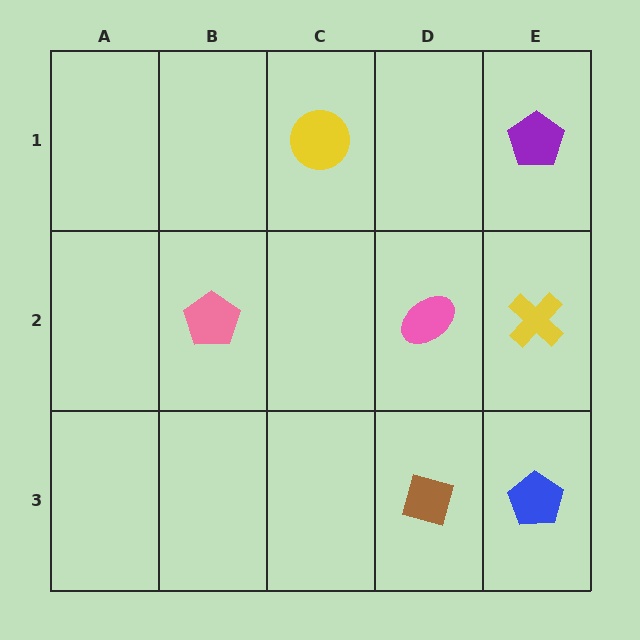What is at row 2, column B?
A pink pentagon.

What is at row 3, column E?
A blue pentagon.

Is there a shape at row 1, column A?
No, that cell is empty.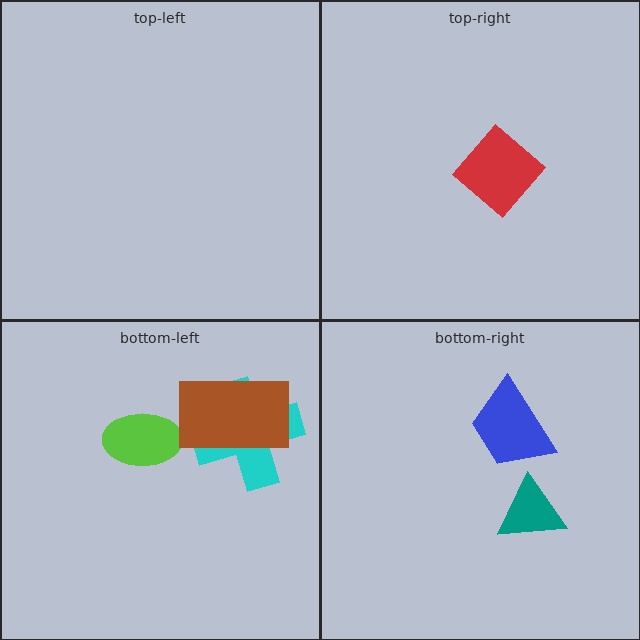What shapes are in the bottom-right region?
The blue trapezoid, the teal triangle.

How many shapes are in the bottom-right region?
2.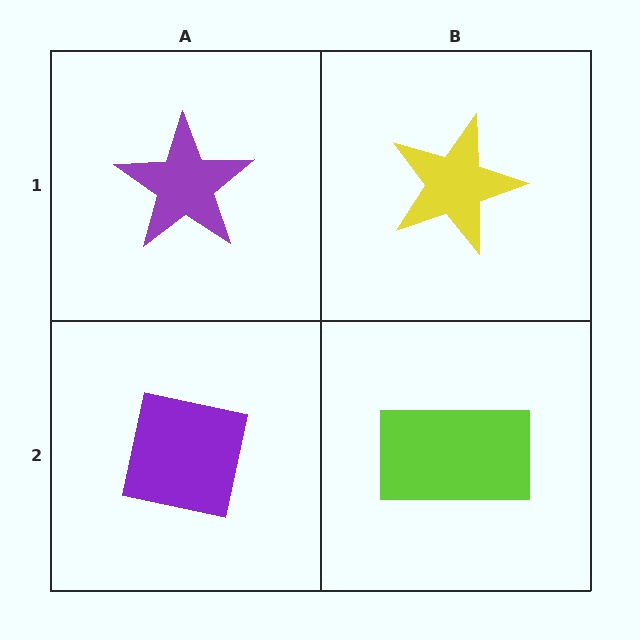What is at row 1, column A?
A purple star.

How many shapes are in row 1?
2 shapes.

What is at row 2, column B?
A lime rectangle.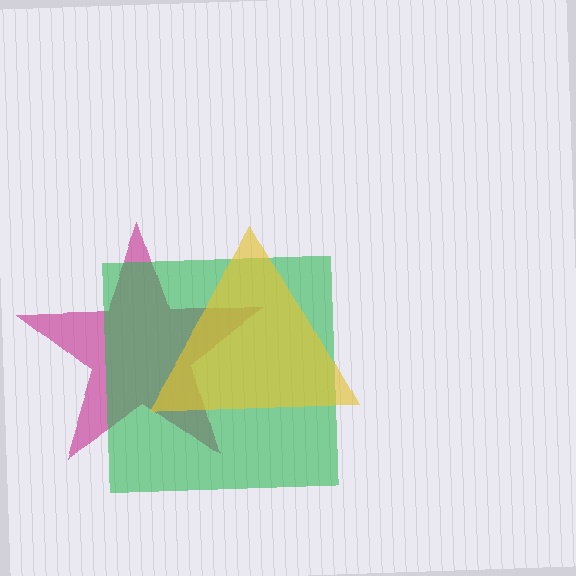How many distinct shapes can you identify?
There are 3 distinct shapes: a magenta star, a green square, a yellow triangle.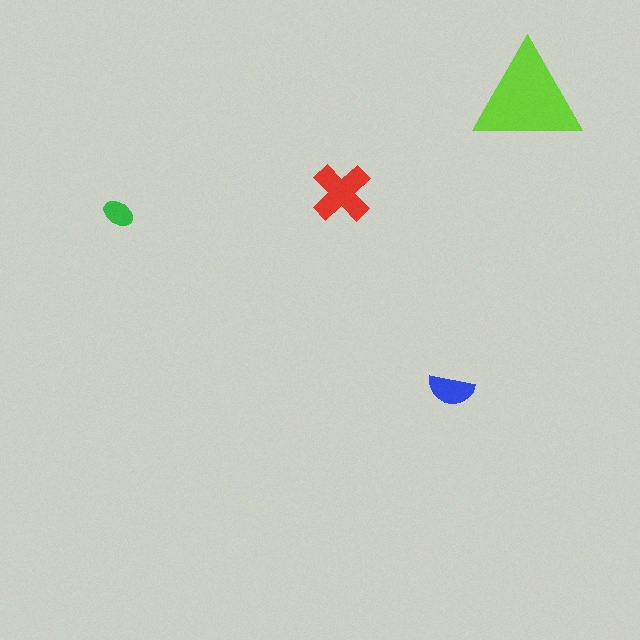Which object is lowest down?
The blue semicircle is bottommost.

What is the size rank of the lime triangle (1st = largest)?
1st.